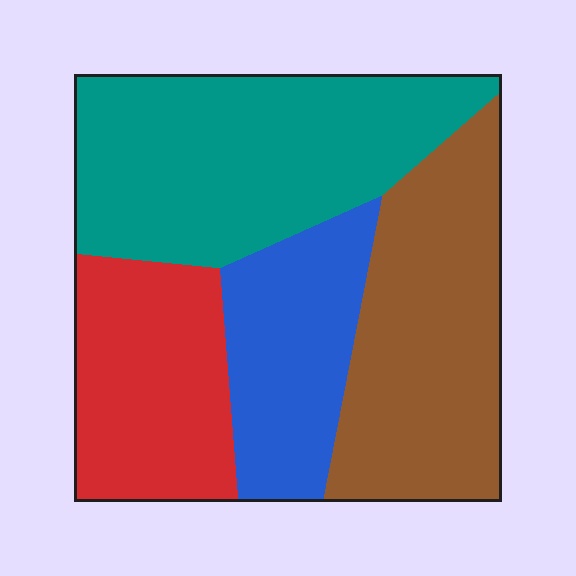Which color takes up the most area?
Teal, at roughly 35%.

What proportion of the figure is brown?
Brown takes up between a sixth and a third of the figure.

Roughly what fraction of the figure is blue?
Blue covers about 20% of the figure.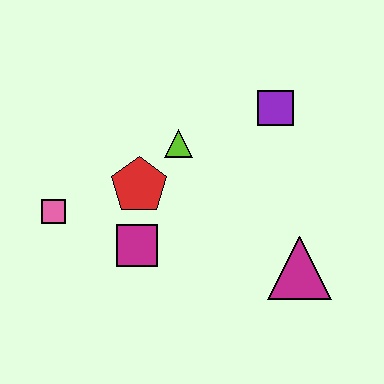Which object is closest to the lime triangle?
The red pentagon is closest to the lime triangle.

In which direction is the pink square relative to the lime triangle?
The pink square is to the left of the lime triangle.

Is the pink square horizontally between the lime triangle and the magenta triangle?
No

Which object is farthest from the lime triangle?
The magenta triangle is farthest from the lime triangle.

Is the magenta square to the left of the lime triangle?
Yes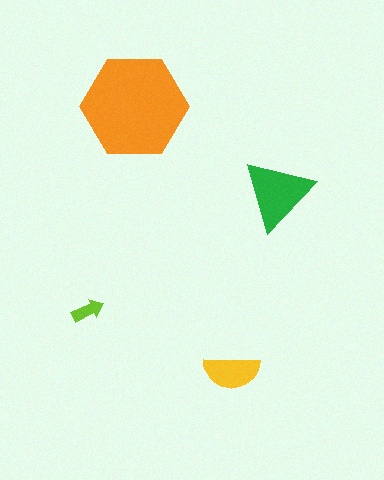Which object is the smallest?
The lime arrow.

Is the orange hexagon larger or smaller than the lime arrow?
Larger.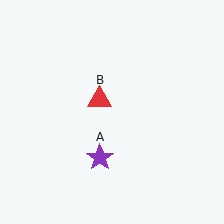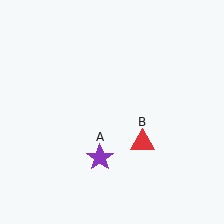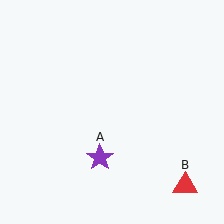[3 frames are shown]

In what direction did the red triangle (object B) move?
The red triangle (object B) moved down and to the right.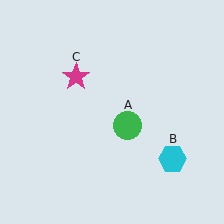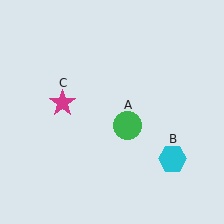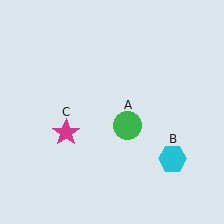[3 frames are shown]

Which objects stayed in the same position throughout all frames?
Green circle (object A) and cyan hexagon (object B) remained stationary.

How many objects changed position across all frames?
1 object changed position: magenta star (object C).